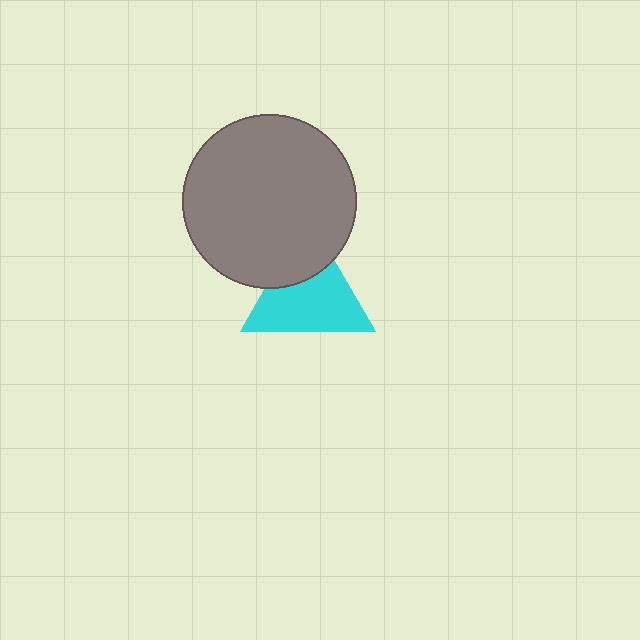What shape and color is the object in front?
The object in front is a gray circle.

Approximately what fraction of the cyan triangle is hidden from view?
Roughly 31% of the cyan triangle is hidden behind the gray circle.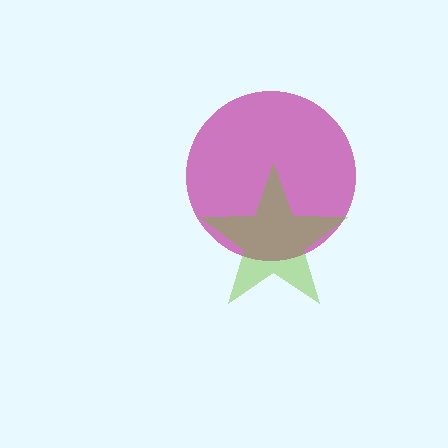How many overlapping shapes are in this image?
There are 2 overlapping shapes in the image.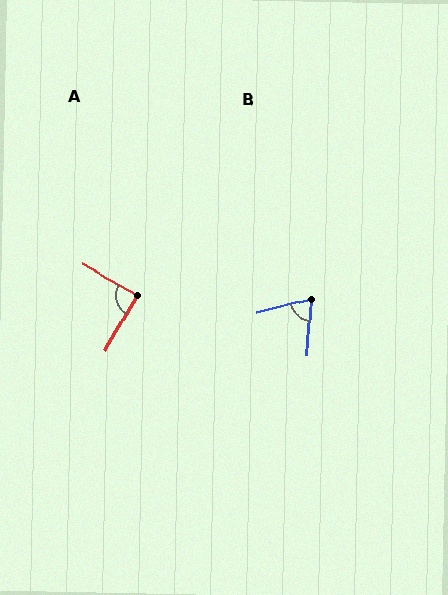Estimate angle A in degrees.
Approximately 90 degrees.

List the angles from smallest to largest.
B (72°), A (90°).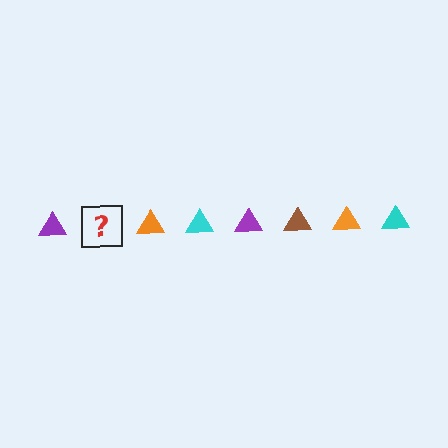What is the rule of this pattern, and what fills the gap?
The rule is that the pattern cycles through purple, brown, orange, cyan triangles. The gap should be filled with a brown triangle.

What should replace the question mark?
The question mark should be replaced with a brown triangle.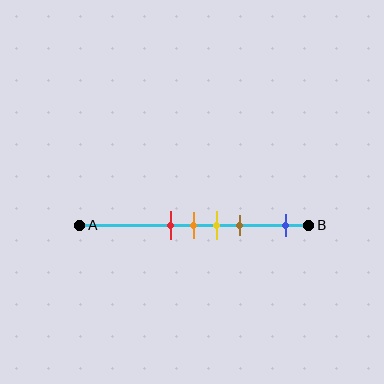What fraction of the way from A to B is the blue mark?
The blue mark is approximately 90% (0.9) of the way from A to B.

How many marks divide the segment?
There are 5 marks dividing the segment.